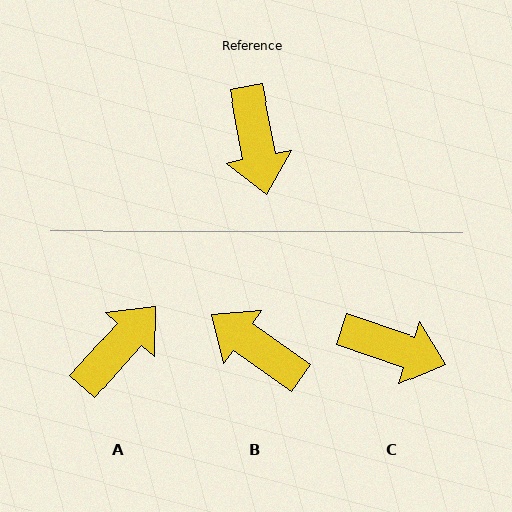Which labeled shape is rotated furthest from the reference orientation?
B, about 136 degrees away.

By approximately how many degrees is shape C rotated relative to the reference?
Approximately 61 degrees counter-clockwise.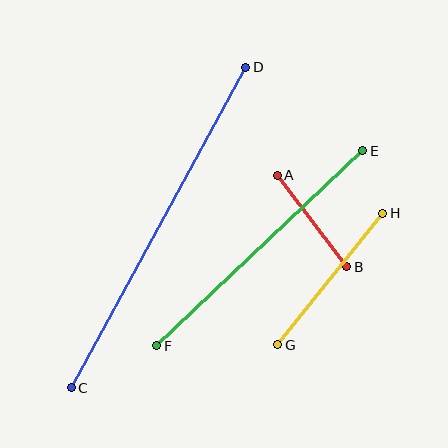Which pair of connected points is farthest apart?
Points C and D are farthest apart.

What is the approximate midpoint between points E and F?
The midpoint is at approximately (260, 248) pixels.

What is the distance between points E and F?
The distance is approximately 284 pixels.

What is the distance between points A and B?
The distance is approximately 115 pixels.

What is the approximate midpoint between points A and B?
The midpoint is at approximately (312, 221) pixels.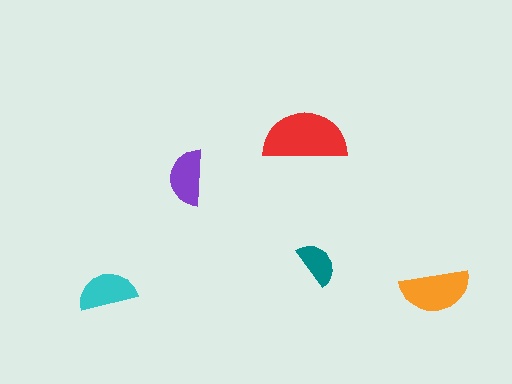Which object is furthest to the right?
The orange semicircle is rightmost.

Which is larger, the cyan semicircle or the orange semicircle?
The orange one.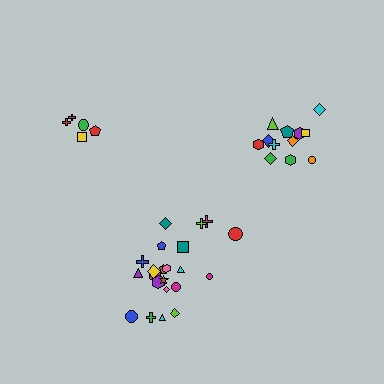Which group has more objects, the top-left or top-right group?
The top-right group.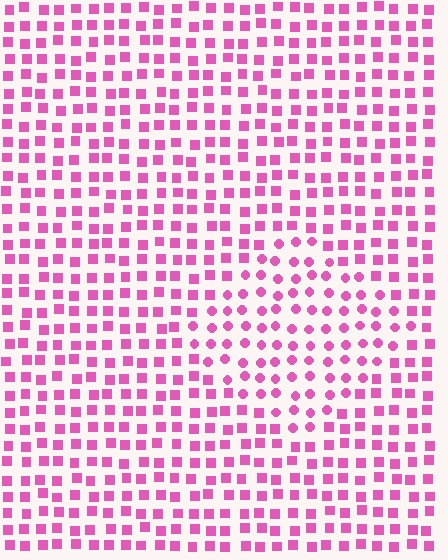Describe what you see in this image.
The image is filled with small pink elements arranged in a uniform grid. A diamond-shaped region contains circles, while the surrounding area contains squares. The boundary is defined purely by the change in element shape.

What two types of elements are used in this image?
The image uses circles inside the diamond region and squares outside it.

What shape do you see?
I see a diamond.